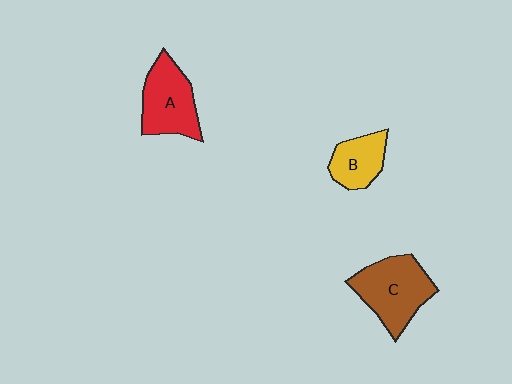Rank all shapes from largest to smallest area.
From largest to smallest: C (brown), A (red), B (yellow).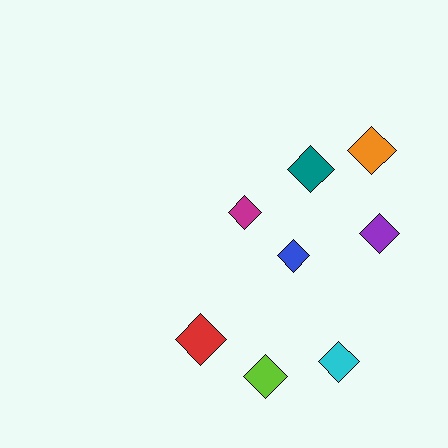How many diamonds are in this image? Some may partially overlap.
There are 8 diamonds.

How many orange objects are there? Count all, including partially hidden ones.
There is 1 orange object.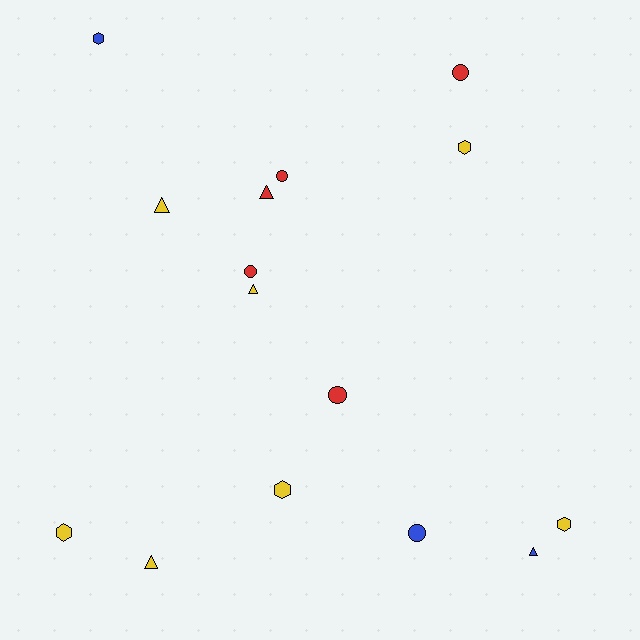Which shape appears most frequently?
Hexagon, with 5 objects.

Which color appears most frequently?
Yellow, with 7 objects.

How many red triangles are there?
There is 1 red triangle.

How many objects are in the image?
There are 15 objects.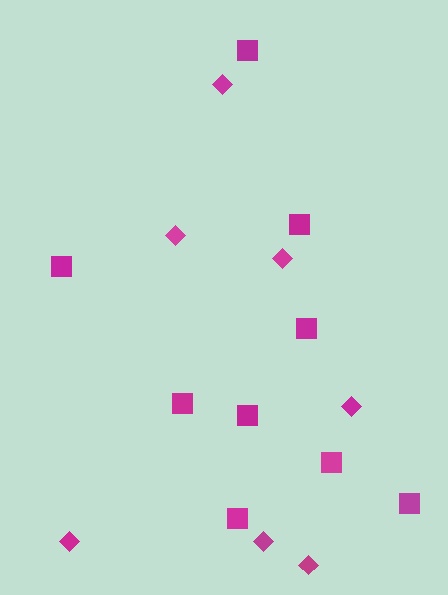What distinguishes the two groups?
There are 2 groups: one group of diamonds (7) and one group of squares (9).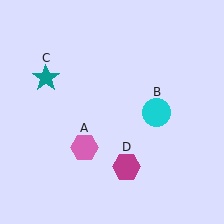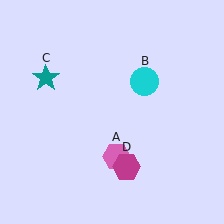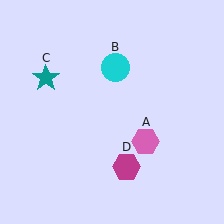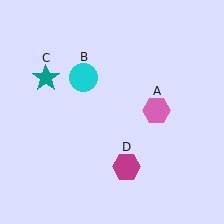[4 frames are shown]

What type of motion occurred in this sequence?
The pink hexagon (object A), cyan circle (object B) rotated counterclockwise around the center of the scene.